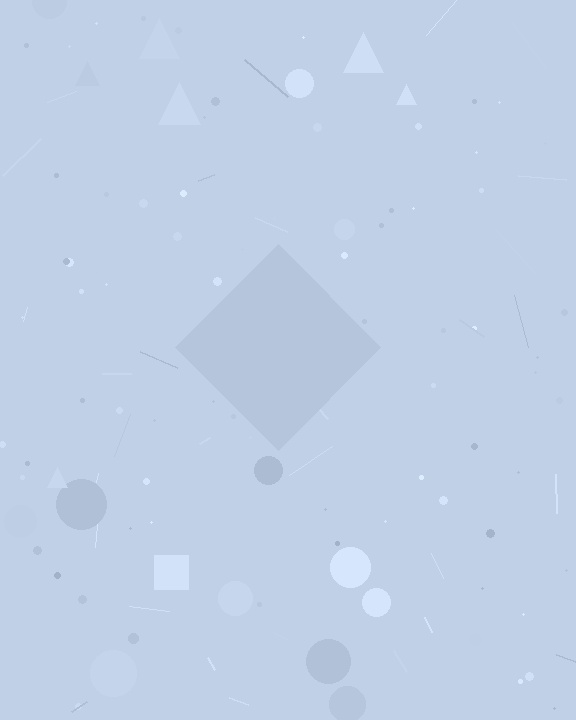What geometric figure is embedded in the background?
A diamond is embedded in the background.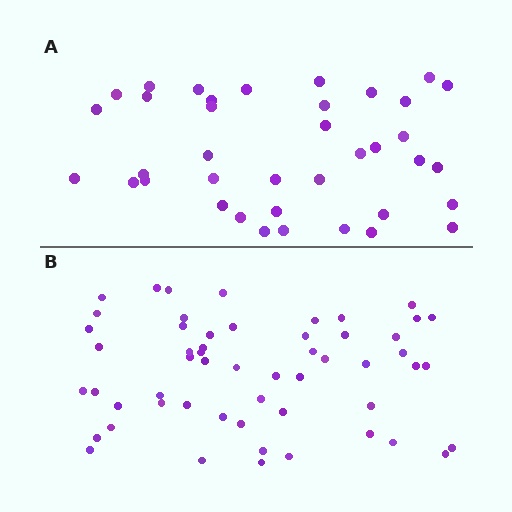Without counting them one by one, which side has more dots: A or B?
Region B (the bottom region) has more dots.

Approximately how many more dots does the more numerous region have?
Region B has approximately 15 more dots than region A.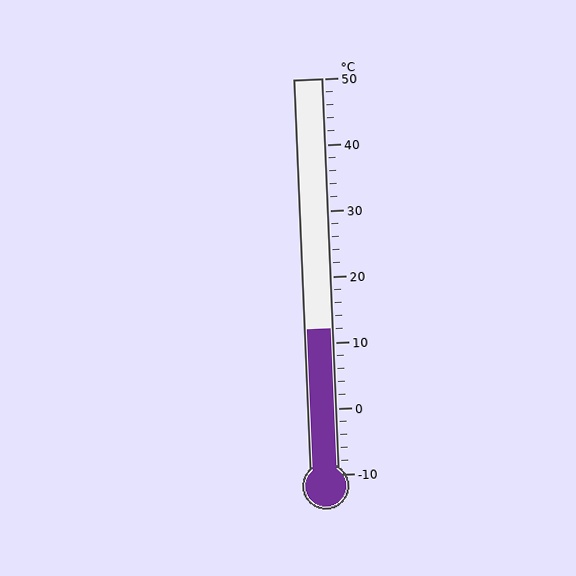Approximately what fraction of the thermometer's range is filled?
The thermometer is filled to approximately 35% of its range.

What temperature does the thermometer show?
The thermometer shows approximately 12°C.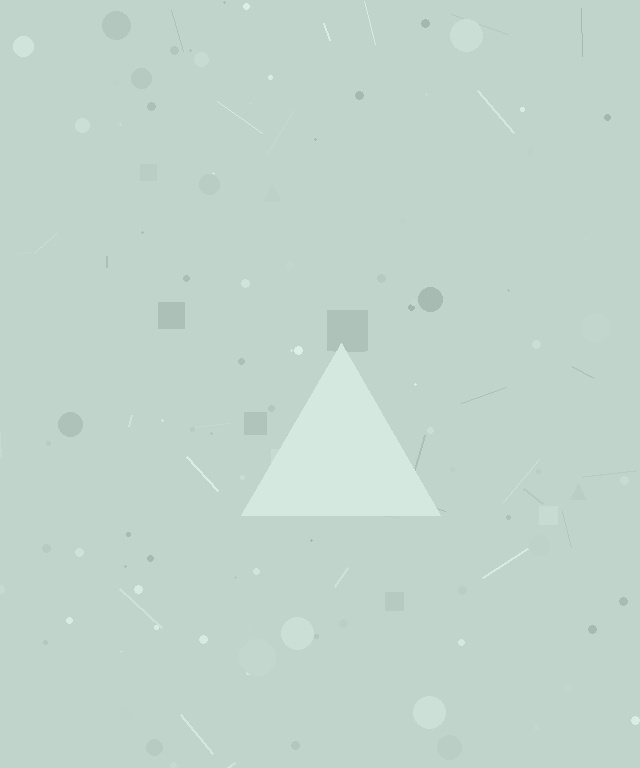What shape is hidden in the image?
A triangle is hidden in the image.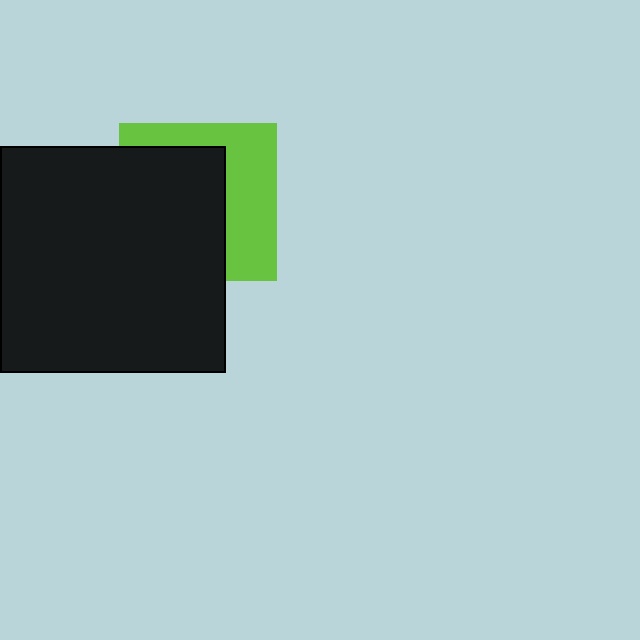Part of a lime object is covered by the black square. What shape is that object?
It is a square.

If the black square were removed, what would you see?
You would see the complete lime square.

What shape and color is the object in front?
The object in front is a black square.